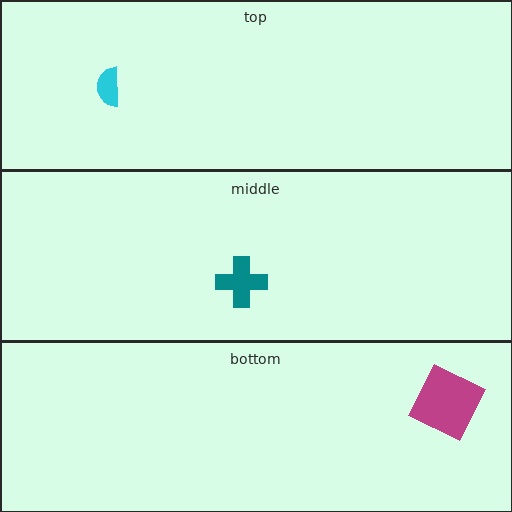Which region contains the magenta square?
The bottom region.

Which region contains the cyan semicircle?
The top region.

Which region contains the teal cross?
The middle region.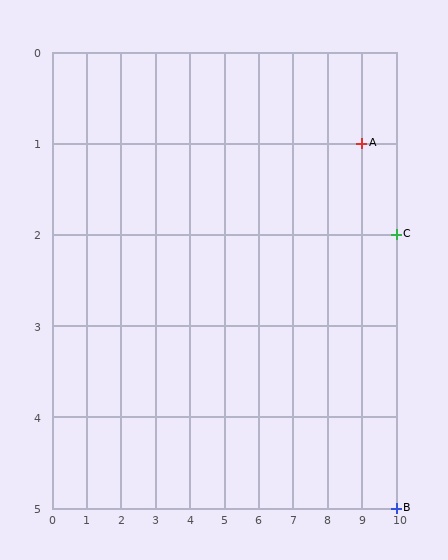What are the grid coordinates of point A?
Point A is at grid coordinates (9, 1).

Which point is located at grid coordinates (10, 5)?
Point B is at (10, 5).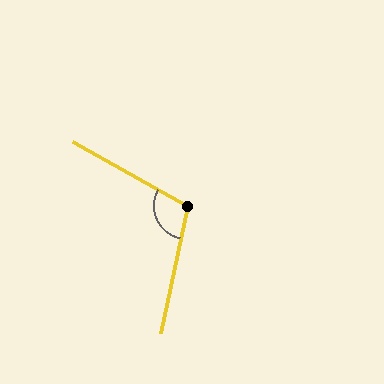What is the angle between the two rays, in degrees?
Approximately 107 degrees.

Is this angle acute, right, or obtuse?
It is obtuse.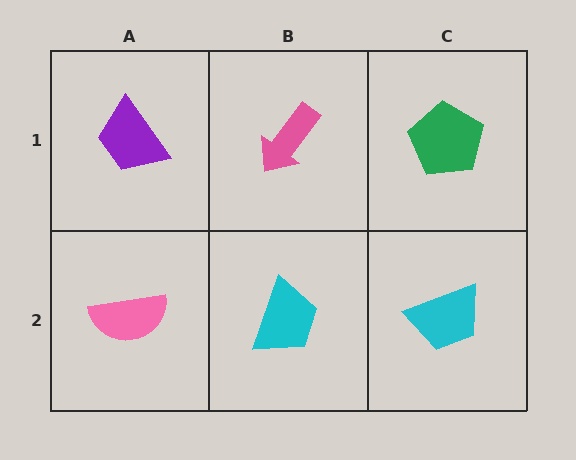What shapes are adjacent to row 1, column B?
A cyan trapezoid (row 2, column B), a purple trapezoid (row 1, column A), a green pentagon (row 1, column C).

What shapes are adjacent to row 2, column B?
A pink arrow (row 1, column B), a pink semicircle (row 2, column A), a cyan trapezoid (row 2, column C).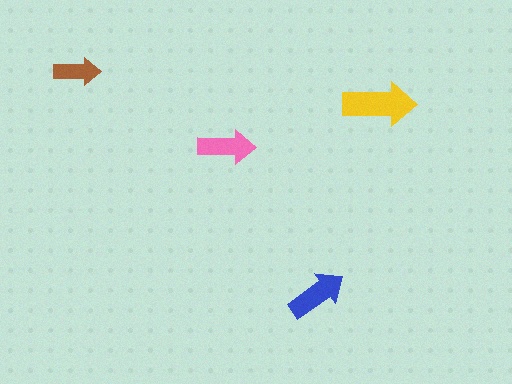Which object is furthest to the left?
The brown arrow is leftmost.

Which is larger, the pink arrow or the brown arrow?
The pink one.